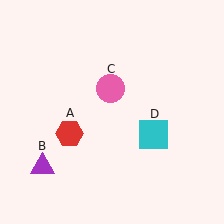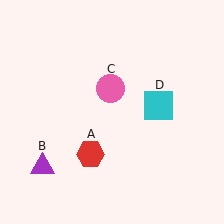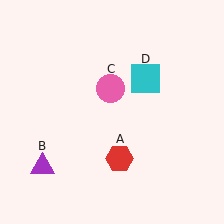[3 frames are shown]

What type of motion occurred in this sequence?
The red hexagon (object A), cyan square (object D) rotated counterclockwise around the center of the scene.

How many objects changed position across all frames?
2 objects changed position: red hexagon (object A), cyan square (object D).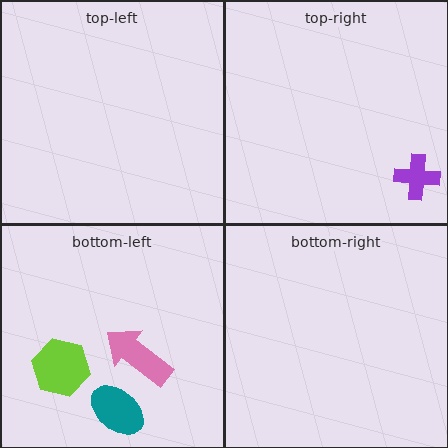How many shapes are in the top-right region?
1.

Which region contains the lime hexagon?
The bottom-left region.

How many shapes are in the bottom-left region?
3.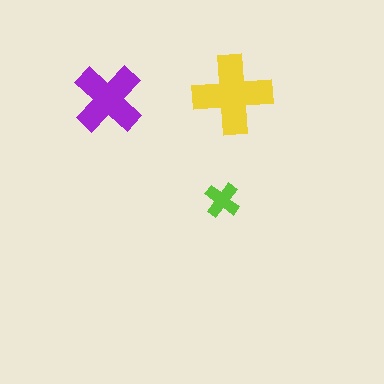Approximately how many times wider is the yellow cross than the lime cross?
About 2.5 times wider.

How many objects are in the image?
There are 3 objects in the image.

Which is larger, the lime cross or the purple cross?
The purple one.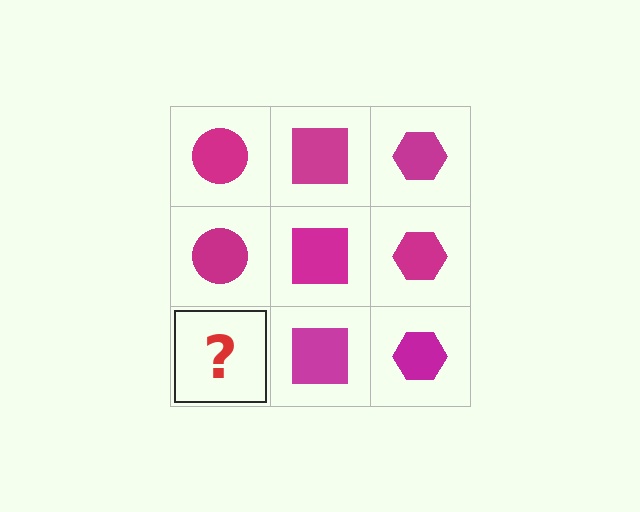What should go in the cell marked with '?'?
The missing cell should contain a magenta circle.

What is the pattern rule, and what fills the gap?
The rule is that each column has a consistent shape. The gap should be filled with a magenta circle.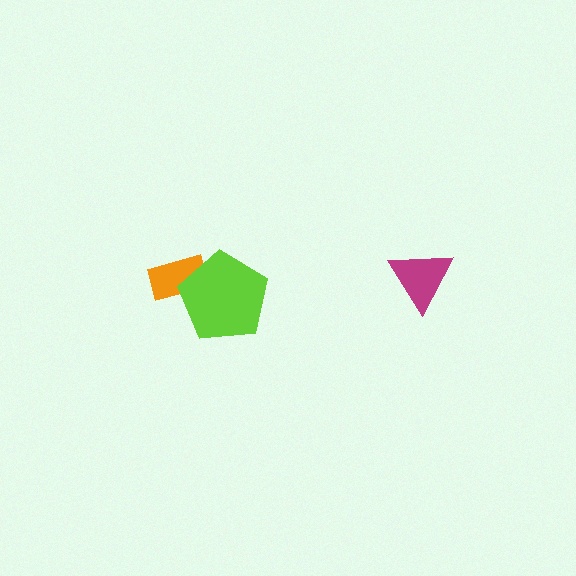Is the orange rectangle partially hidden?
Yes, it is partially covered by another shape.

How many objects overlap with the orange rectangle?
1 object overlaps with the orange rectangle.